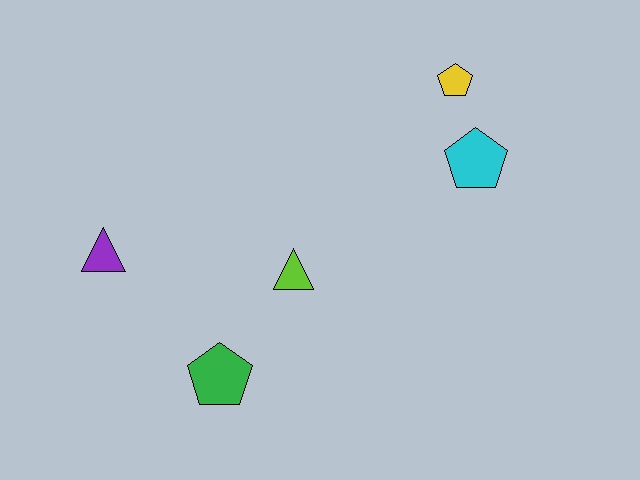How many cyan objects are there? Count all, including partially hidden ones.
There is 1 cyan object.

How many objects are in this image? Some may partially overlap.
There are 5 objects.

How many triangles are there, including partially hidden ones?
There are 2 triangles.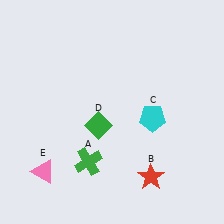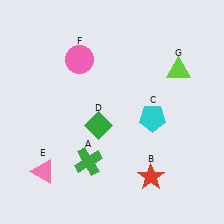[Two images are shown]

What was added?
A pink circle (F), a lime triangle (G) were added in Image 2.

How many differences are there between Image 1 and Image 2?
There are 2 differences between the two images.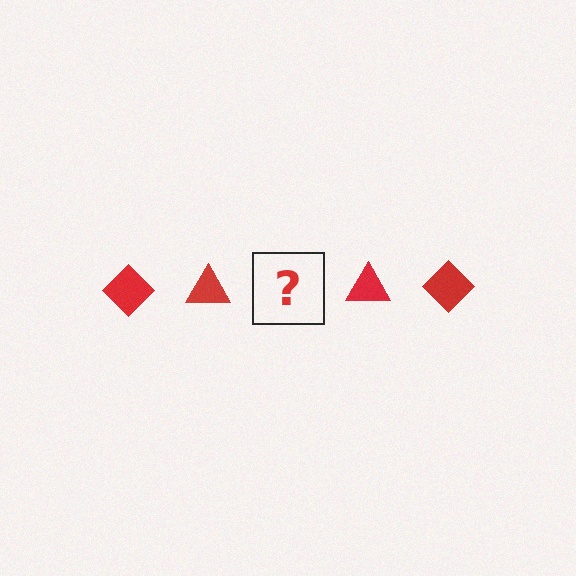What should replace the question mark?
The question mark should be replaced with a red diamond.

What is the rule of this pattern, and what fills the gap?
The rule is that the pattern cycles through diamond, triangle shapes in red. The gap should be filled with a red diamond.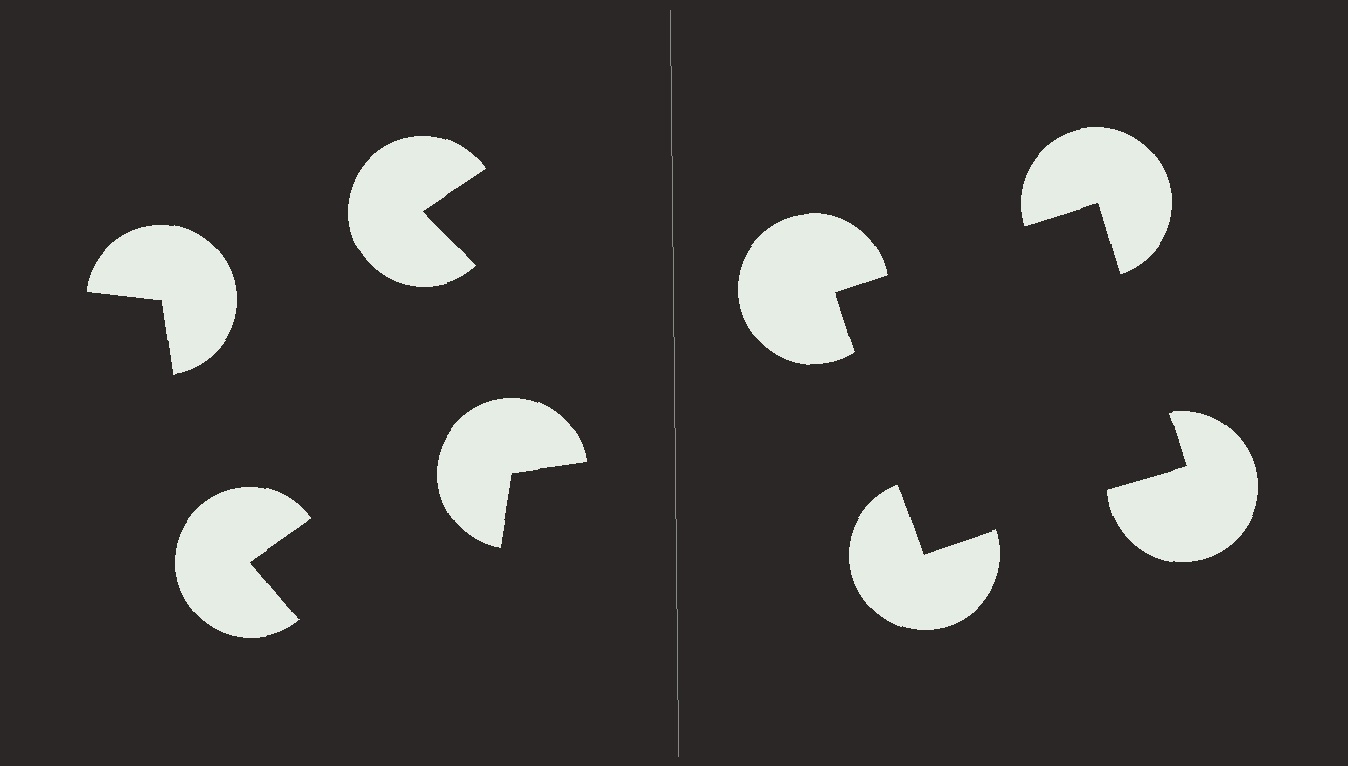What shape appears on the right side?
An illusory square.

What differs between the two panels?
The pac-man discs are positioned identically on both sides; only the wedge orientations differ. On the right they align to a square; on the left they are misaligned.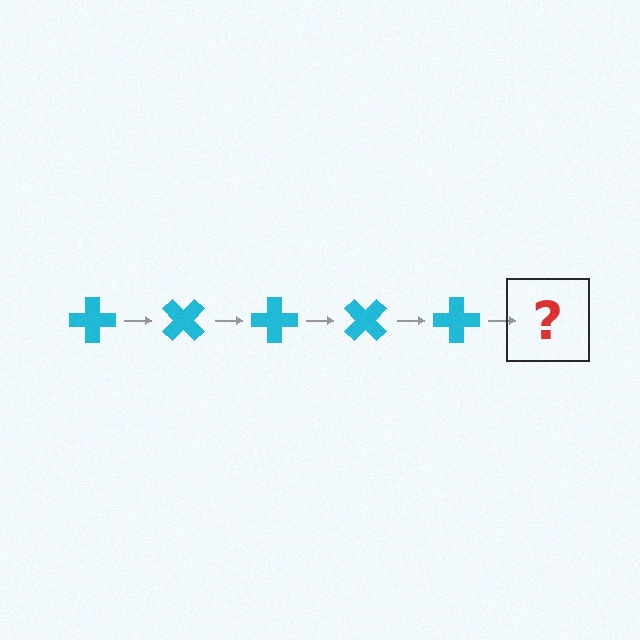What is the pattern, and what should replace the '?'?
The pattern is that the cross rotates 45 degrees each step. The '?' should be a cyan cross rotated 225 degrees.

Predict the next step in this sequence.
The next step is a cyan cross rotated 225 degrees.